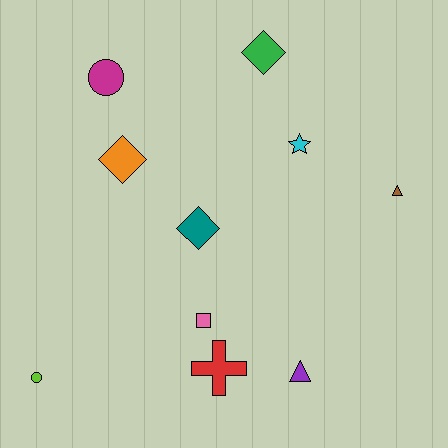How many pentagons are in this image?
There are no pentagons.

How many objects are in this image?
There are 10 objects.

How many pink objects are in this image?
There is 1 pink object.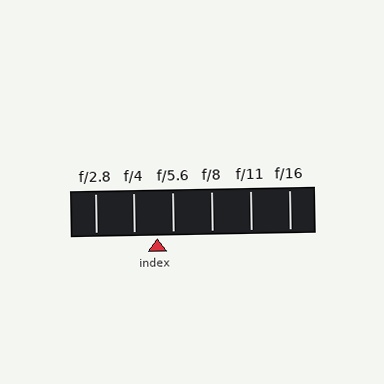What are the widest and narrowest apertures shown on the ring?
The widest aperture shown is f/2.8 and the narrowest is f/16.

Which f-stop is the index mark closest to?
The index mark is closest to f/5.6.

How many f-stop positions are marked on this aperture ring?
There are 6 f-stop positions marked.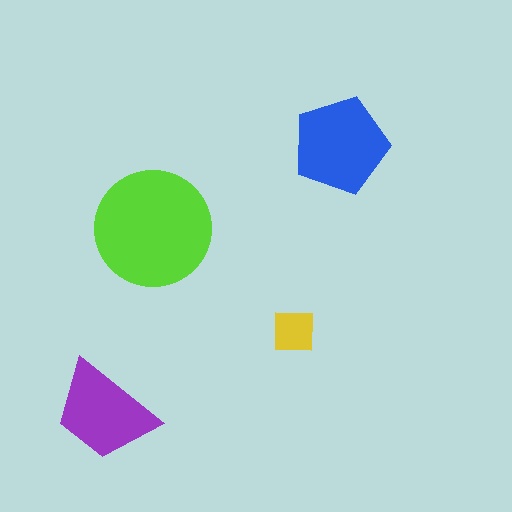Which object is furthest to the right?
The blue pentagon is rightmost.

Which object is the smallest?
The yellow square.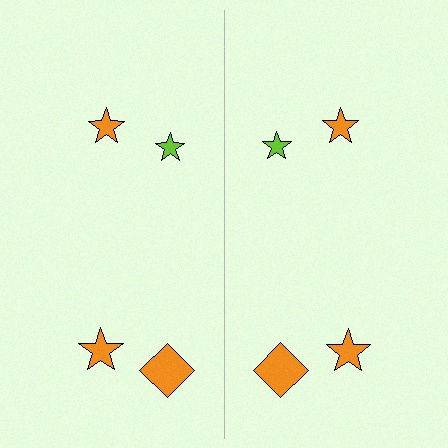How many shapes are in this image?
There are 8 shapes in this image.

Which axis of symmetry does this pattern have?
The pattern has a vertical axis of symmetry running through the center of the image.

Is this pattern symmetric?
Yes, this pattern has bilateral (reflection) symmetry.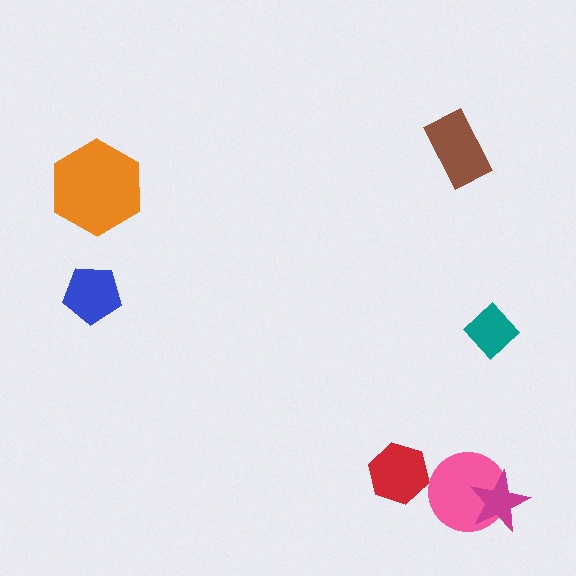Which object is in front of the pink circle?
The magenta star is in front of the pink circle.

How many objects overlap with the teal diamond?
0 objects overlap with the teal diamond.